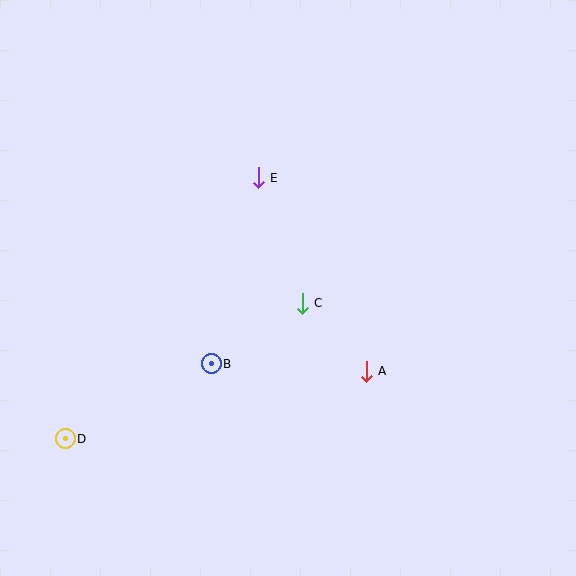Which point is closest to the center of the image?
Point C at (302, 303) is closest to the center.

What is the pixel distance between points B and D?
The distance between B and D is 164 pixels.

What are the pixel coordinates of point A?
Point A is at (366, 371).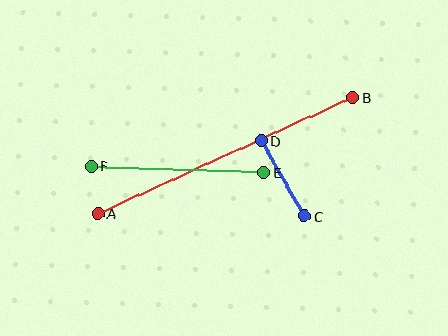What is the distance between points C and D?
The distance is approximately 87 pixels.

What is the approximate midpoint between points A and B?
The midpoint is at approximately (225, 156) pixels.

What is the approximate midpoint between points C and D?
The midpoint is at approximately (283, 179) pixels.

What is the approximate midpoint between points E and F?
The midpoint is at approximately (177, 169) pixels.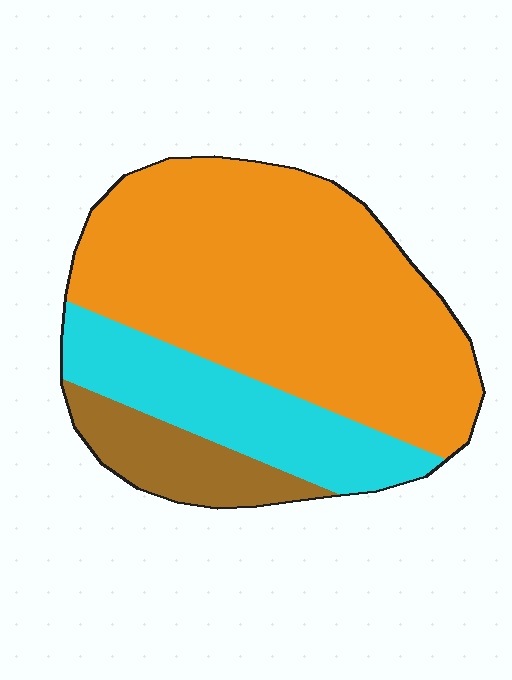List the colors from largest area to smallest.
From largest to smallest: orange, cyan, brown.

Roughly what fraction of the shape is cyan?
Cyan covers roughly 25% of the shape.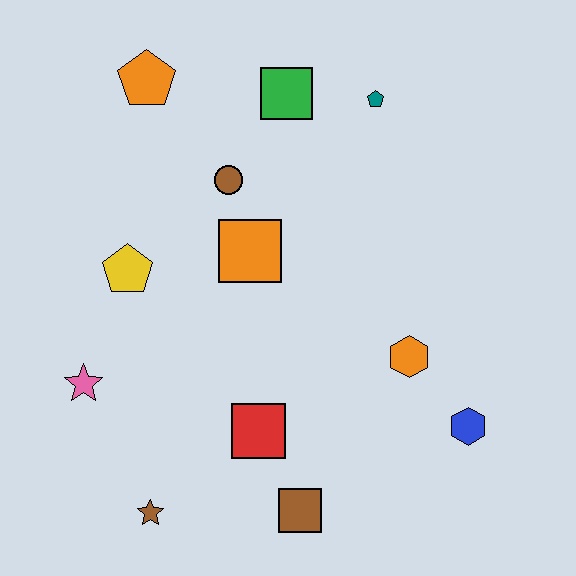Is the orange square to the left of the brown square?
Yes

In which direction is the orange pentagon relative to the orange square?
The orange pentagon is above the orange square.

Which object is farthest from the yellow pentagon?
The blue hexagon is farthest from the yellow pentagon.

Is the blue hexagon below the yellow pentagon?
Yes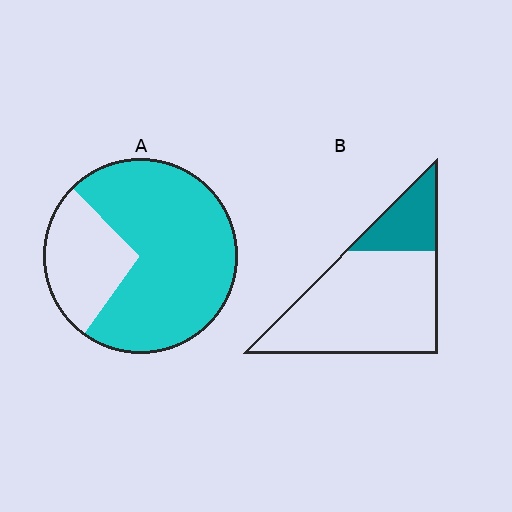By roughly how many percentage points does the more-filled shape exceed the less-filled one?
By roughly 50 percentage points (A over B).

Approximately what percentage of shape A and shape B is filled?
A is approximately 75% and B is approximately 25%.